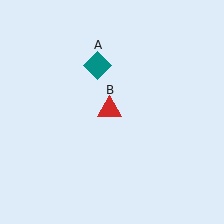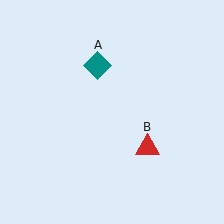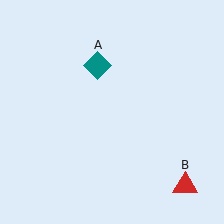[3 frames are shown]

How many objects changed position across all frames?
1 object changed position: red triangle (object B).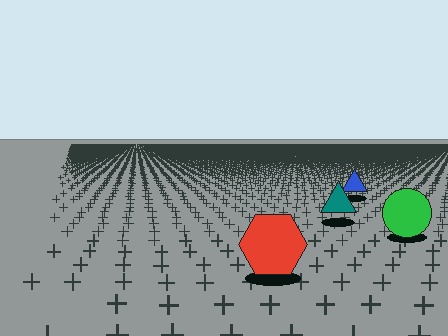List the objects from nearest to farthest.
From nearest to farthest: the red hexagon, the green circle, the teal triangle, the blue triangle.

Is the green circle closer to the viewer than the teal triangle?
Yes. The green circle is closer — you can tell from the texture gradient: the ground texture is coarser near it.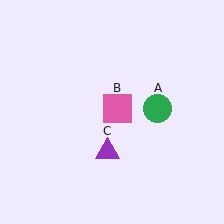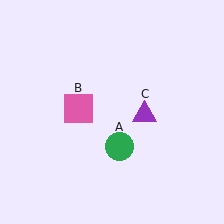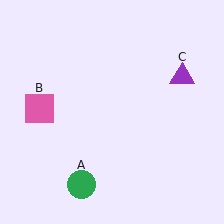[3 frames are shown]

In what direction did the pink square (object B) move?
The pink square (object B) moved left.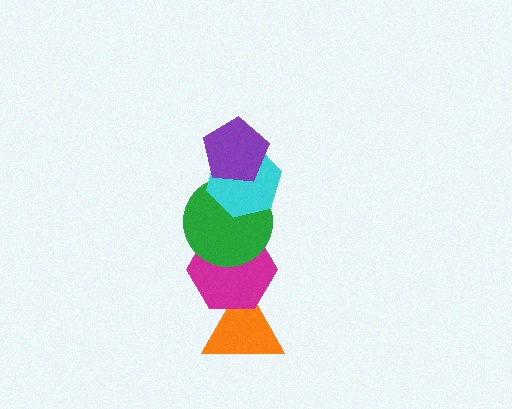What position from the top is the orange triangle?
The orange triangle is 5th from the top.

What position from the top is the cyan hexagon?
The cyan hexagon is 2nd from the top.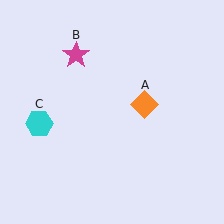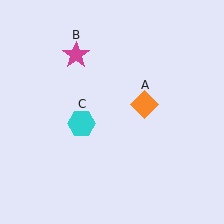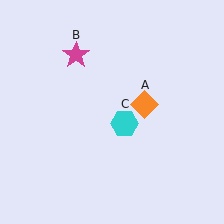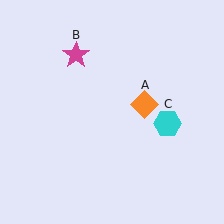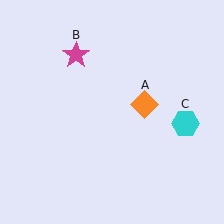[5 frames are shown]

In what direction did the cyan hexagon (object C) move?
The cyan hexagon (object C) moved right.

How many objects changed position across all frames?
1 object changed position: cyan hexagon (object C).